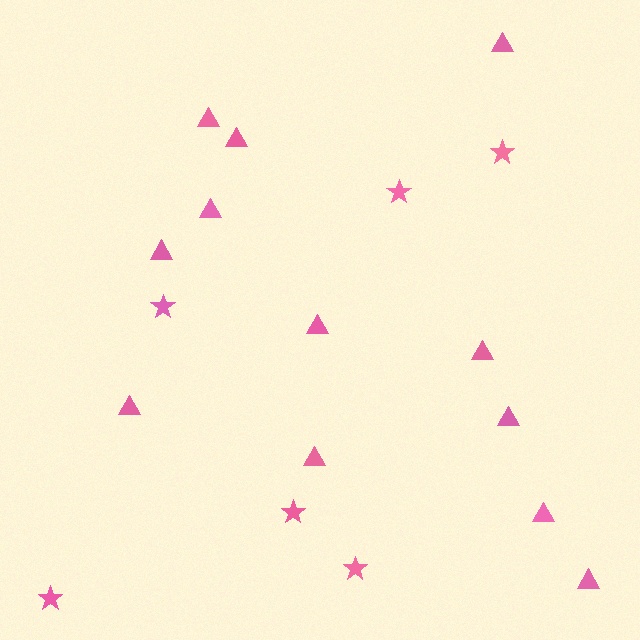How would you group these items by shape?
There are 2 groups: one group of stars (6) and one group of triangles (12).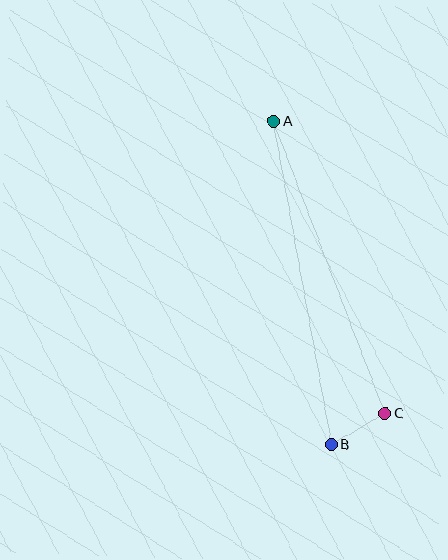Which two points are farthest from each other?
Points A and B are farthest from each other.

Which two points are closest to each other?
Points B and C are closest to each other.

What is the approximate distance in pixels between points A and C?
The distance between A and C is approximately 313 pixels.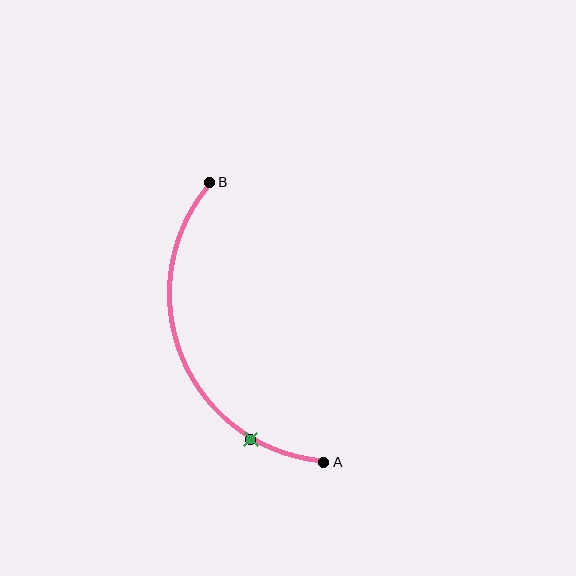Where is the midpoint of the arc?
The arc midpoint is the point on the curve farthest from the straight line joining A and B. It sits to the left of that line.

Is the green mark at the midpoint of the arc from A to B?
No. The green mark lies on the arc but is closer to endpoint A. The arc midpoint would be at the point on the curve equidistant along the arc from both A and B.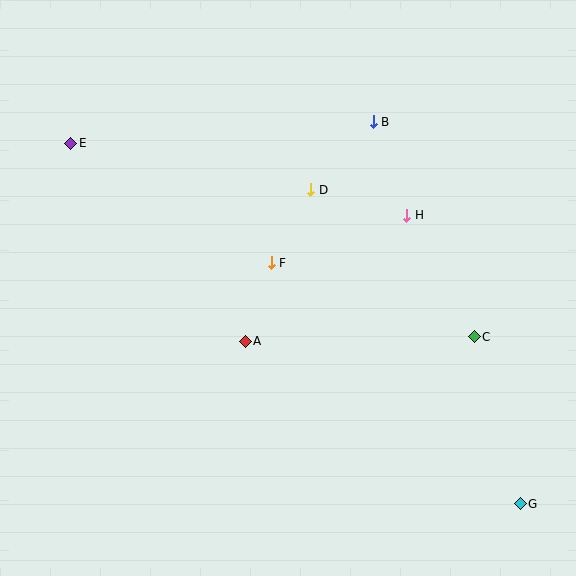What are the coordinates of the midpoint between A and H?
The midpoint between A and H is at (326, 278).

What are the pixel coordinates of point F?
Point F is at (271, 263).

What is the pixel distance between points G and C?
The distance between G and C is 173 pixels.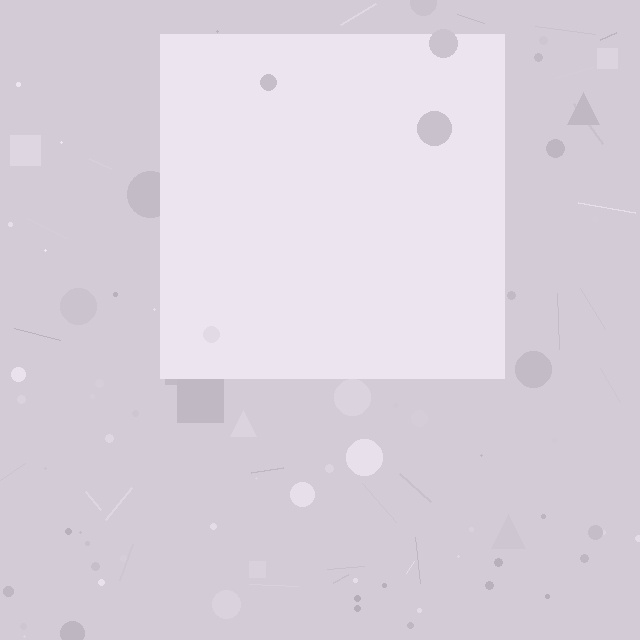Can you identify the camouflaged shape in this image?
The camouflaged shape is a square.